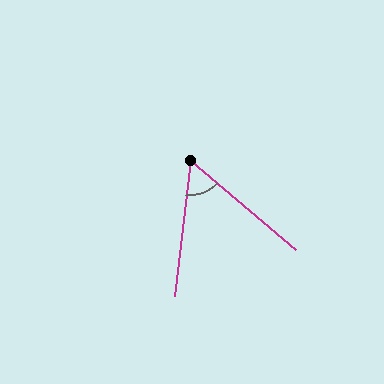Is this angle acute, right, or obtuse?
It is acute.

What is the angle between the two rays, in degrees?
Approximately 56 degrees.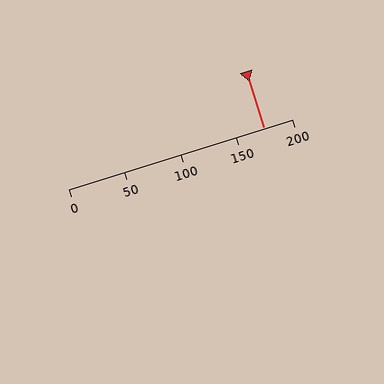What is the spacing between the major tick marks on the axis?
The major ticks are spaced 50 apart.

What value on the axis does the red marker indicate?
The marker indicates approximately 175.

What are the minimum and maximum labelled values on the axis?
The axis runs from 0 to 200.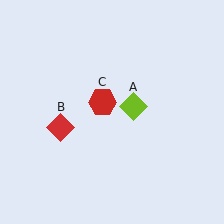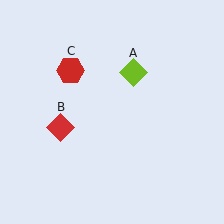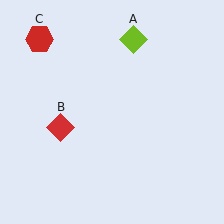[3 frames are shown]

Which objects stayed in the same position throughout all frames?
Red diamond (object B) remained stationary.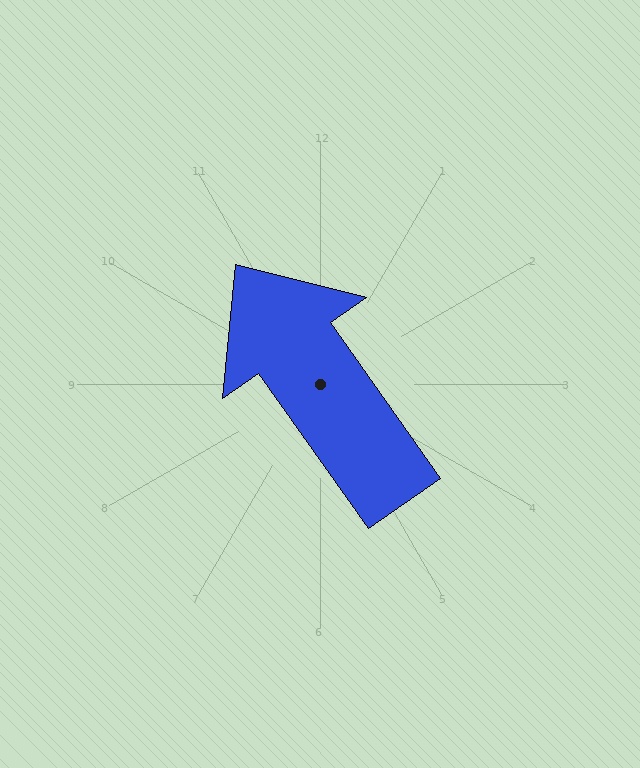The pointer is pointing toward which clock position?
Roughly 11 o'clock.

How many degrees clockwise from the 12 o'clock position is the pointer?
Approximately 325 degrees.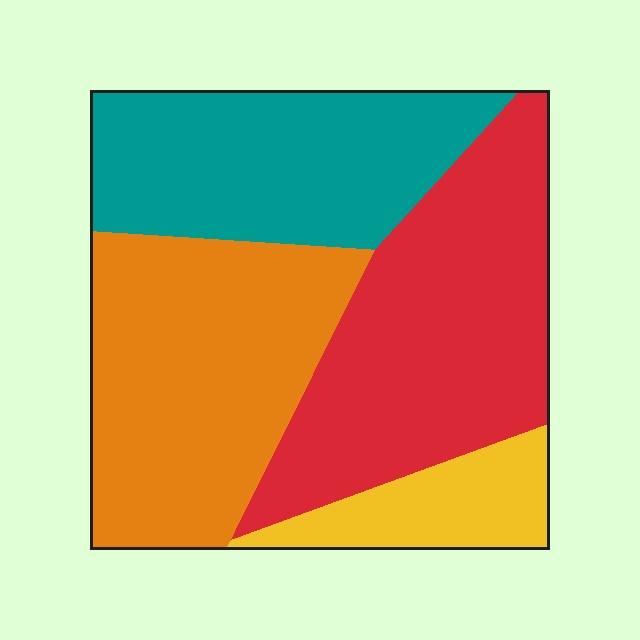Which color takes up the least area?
Yellow, at roughly 10%.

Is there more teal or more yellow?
Teal.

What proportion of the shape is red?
Red covers around 35% of the shape.